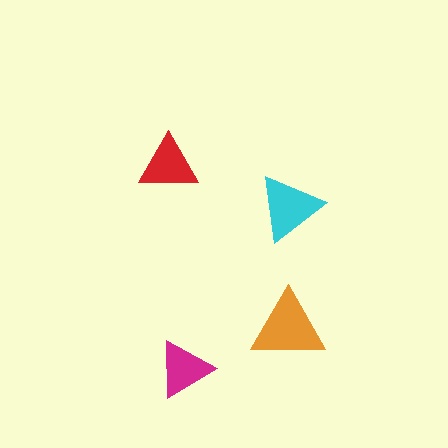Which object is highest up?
The red triangle is topmost.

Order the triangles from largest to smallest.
the orange one, the cyan one, the red one, the magenta one.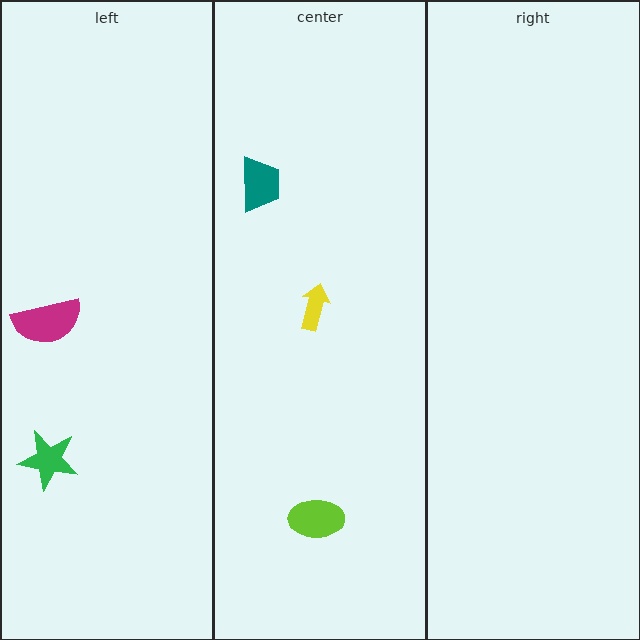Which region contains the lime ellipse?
The center region.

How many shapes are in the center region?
3.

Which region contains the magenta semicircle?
The left region.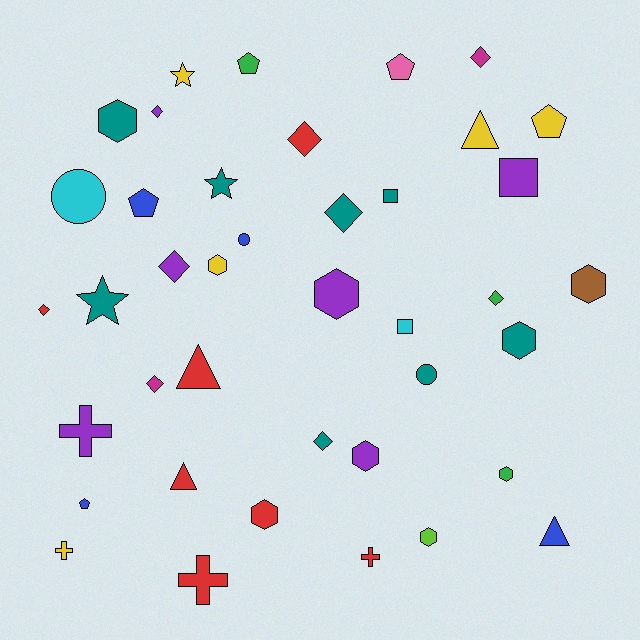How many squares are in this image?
There are 3 squares.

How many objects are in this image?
There are 40 objects.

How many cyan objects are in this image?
There are 2 cyan objects.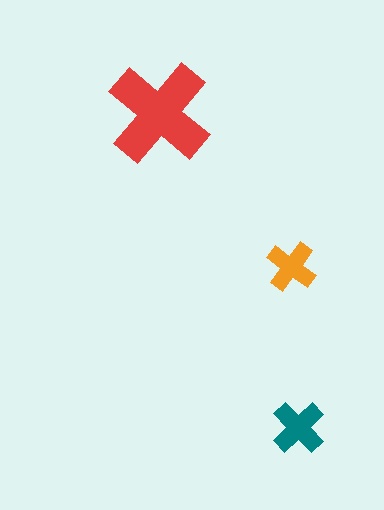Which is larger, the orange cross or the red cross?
The red one.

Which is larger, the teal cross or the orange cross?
The teal one.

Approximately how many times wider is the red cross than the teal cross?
About 2 times wider.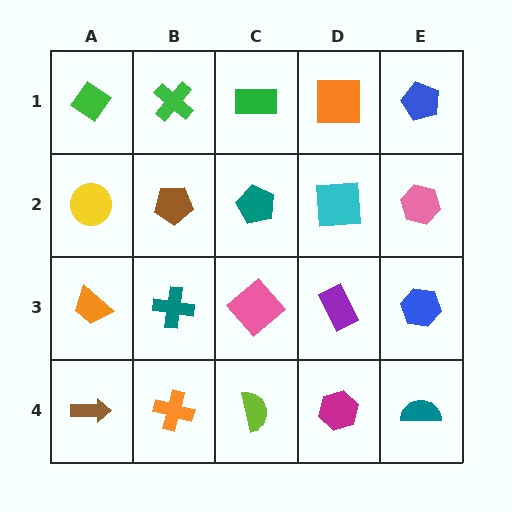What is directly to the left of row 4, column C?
An orange cross.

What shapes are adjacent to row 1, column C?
A teal pentagon (row 2, column C), a green cross (row 1, column B), an orange square (row 1, column D).